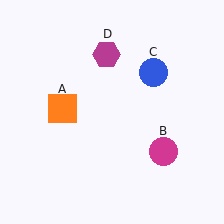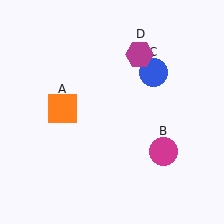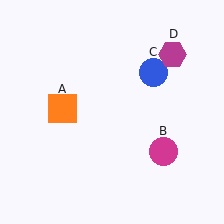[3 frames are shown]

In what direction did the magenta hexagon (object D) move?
The magenta hexagon (object D) moved right.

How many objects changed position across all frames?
1 object changed position: magenta hexagon (object D).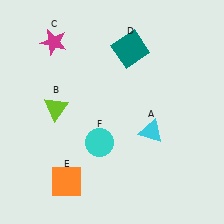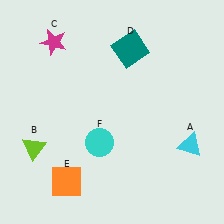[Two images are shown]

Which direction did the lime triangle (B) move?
The lime triangle (B) moved down.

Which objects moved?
The objects that moved are: the cyan triangle (A), the lime triangle (B).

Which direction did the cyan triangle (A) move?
The cyan triangle (A) moved right.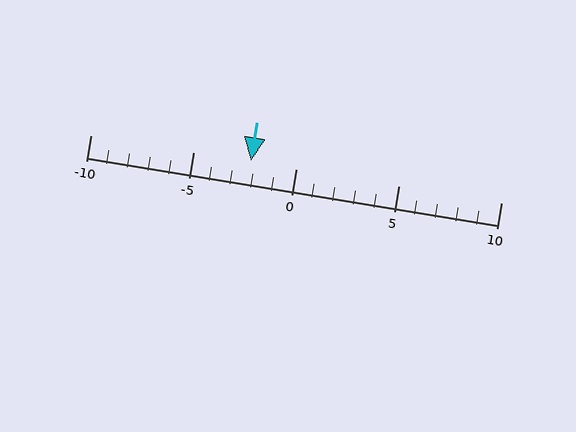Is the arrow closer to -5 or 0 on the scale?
The arrow is closer to 0.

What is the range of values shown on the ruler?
The ruler shows values from -10 to 10.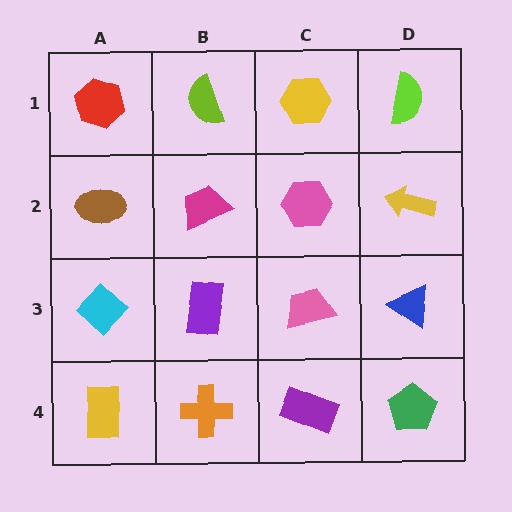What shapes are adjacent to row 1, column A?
A brown ellipse (row 2, column A), a lime semicircle (row 1, column B).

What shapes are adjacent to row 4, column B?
A purple rectangle (row 3, column B), a yellow rectangle (row 4, column A), a purple rectangle (row 4, column C).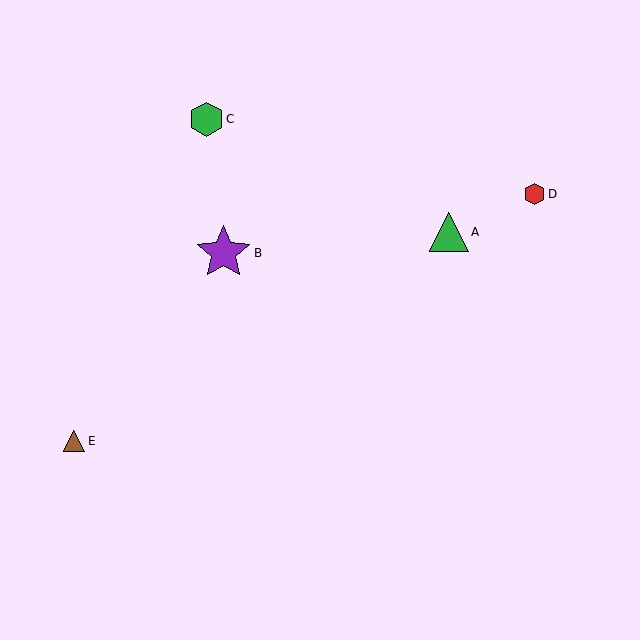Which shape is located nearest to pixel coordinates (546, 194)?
The red hexagon (labeled D) at (535, 194) is nearest to that location.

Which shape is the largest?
The purple star (labeled B) is the largest.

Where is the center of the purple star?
The center of the purple star is at (223, 253).